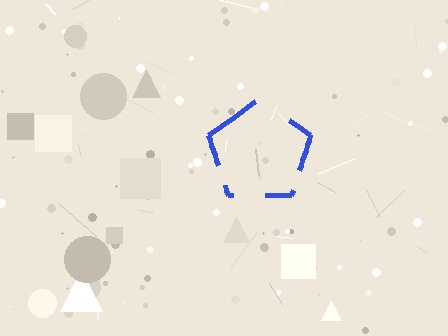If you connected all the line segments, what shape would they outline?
They would outline a pentagon.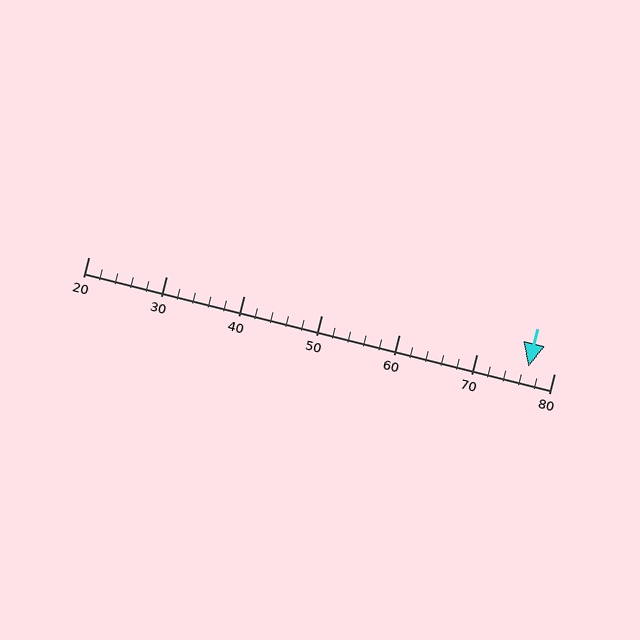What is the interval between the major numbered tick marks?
The major tick marks are spaced 10 units apart.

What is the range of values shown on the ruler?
The ruler shows values from 20 to 80.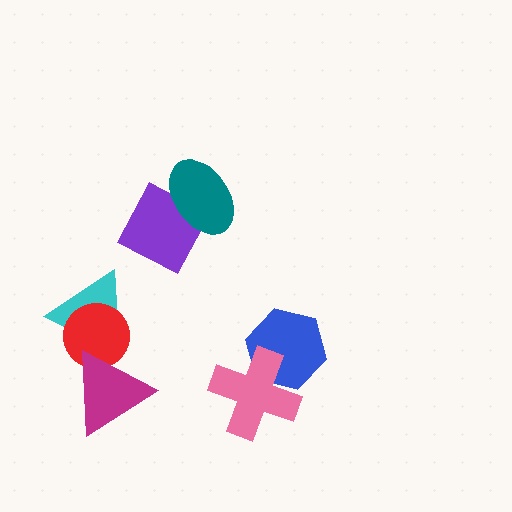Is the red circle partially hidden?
Yes, it is partially covered by another shape.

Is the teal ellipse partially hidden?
No, no other shape covers it.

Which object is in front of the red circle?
The magenta triangle is in front of the red circle.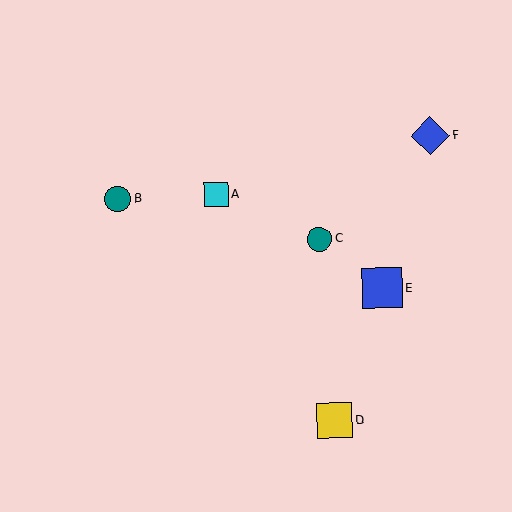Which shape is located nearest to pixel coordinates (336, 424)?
The yellow square (labeled D) at (335, 421) is nearest to that location.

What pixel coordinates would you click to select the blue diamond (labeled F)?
Click at (430, 136) to select the blue diamond F.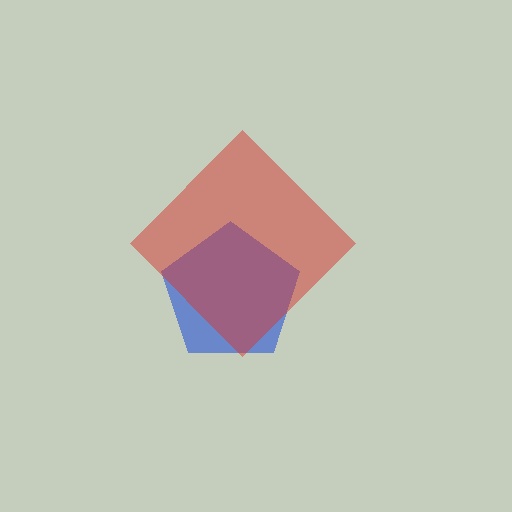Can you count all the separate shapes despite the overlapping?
Yes, there are 2 separate shapes.